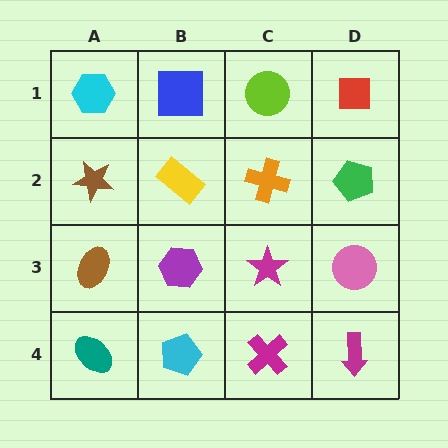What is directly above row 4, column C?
A magenta star.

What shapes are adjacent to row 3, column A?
A brown star (row 2, column A), a teal ellipse (row 4, column A), a purple hexagon (row 3, column B).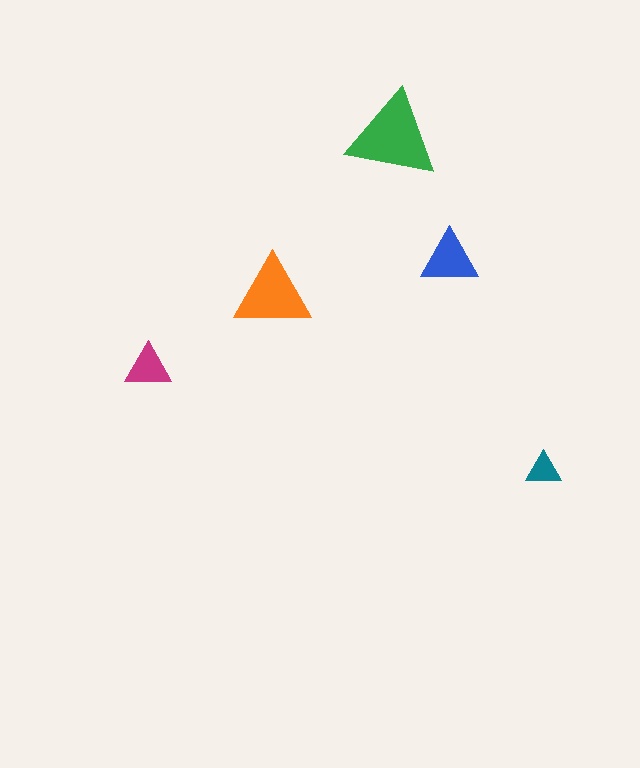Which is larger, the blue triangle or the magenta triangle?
The blue one.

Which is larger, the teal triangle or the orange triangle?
The orange one.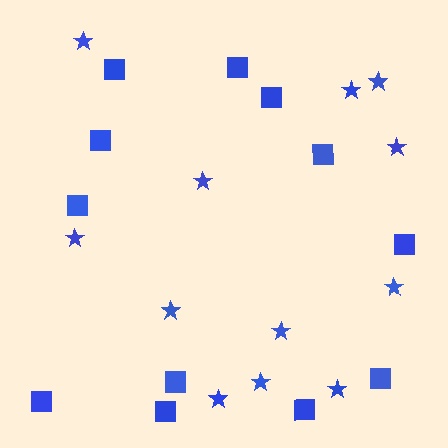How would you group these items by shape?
There are 2 groups: one group of stars (12) and one group of squares (12).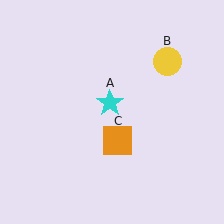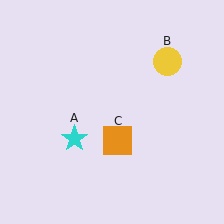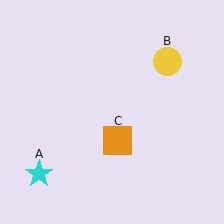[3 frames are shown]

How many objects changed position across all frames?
1 object changed position: cyan star (object A).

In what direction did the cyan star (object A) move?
The cyan star (object A) moved down and to the left.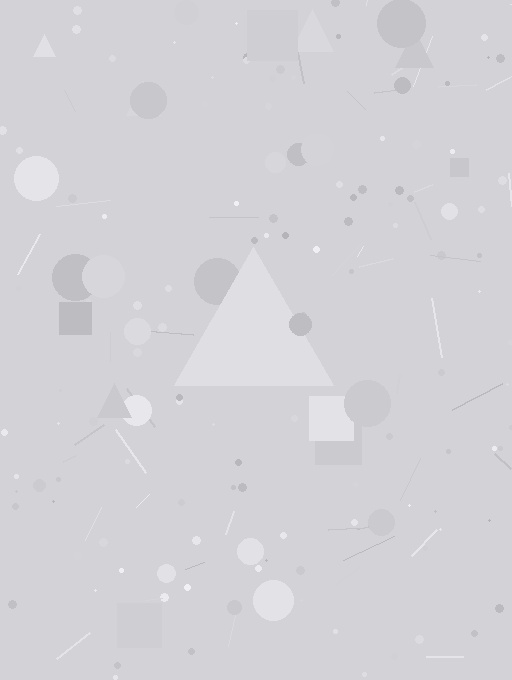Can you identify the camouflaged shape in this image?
The camouflaged shape is a triangle.